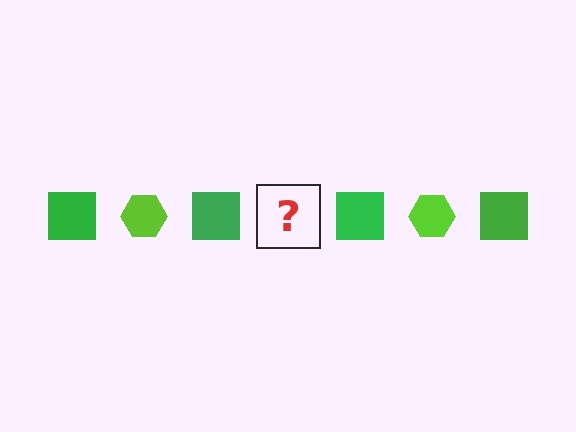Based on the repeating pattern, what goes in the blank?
The blank should be a lime hexagon.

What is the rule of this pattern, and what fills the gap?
The rule is that the pattern alternates between green square and lime hexagon. The gap should be filled with a lime hexagon.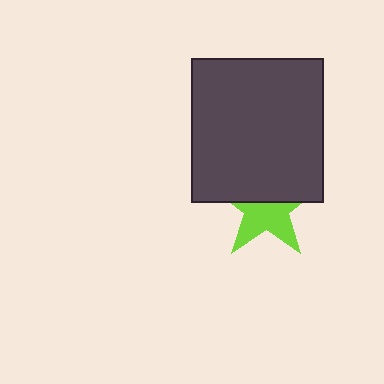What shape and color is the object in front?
The object in front is a dark gray rectangle.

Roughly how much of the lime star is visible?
About half of it is visible (roughly 50%).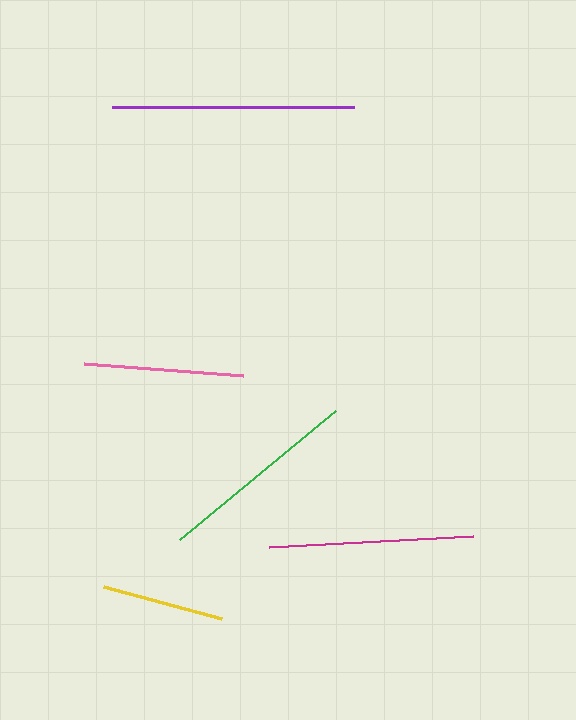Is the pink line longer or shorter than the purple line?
The purple line is longer than the pink line.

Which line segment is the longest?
The purple line is the longest at approximately 242 pixels.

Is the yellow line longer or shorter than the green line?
The green line is longer than the yellow line.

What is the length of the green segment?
The green segment is approximately 203 pixels long.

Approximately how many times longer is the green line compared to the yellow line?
The green line is approximately 1.7 times the length of the yellow line.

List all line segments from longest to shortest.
From longest to shortest: purple, magenta, green, pink, yellow.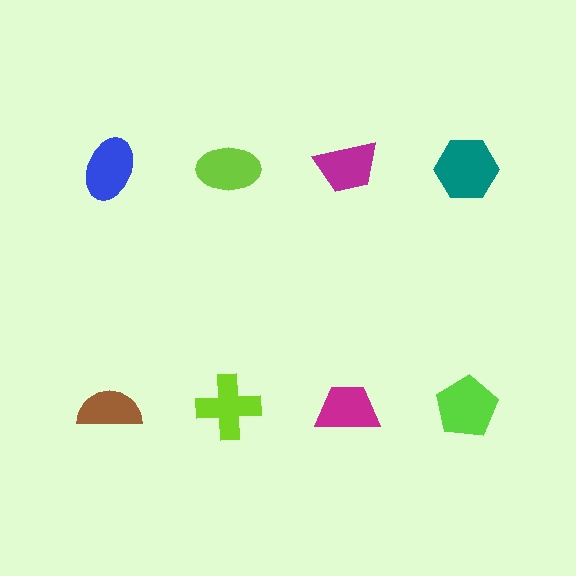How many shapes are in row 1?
4 shapes.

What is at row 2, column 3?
A magenta trapezoid.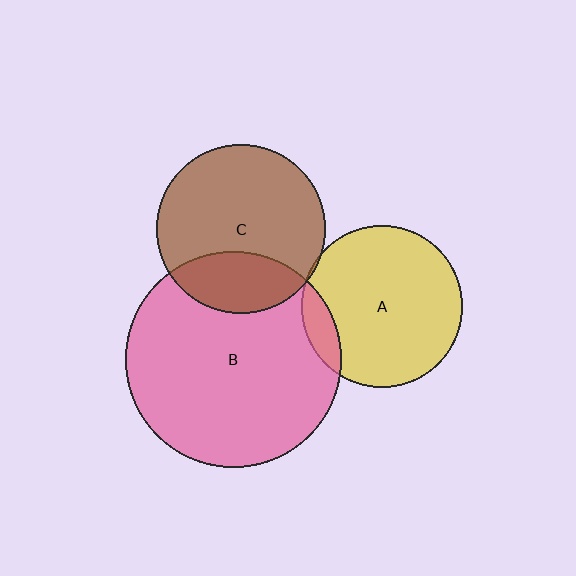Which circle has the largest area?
Circle B (pink).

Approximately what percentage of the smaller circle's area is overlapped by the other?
Approximately 25%.